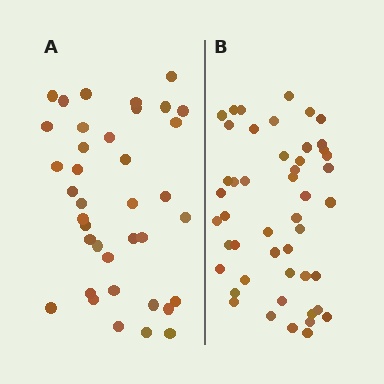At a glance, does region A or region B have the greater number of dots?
Region B (the right region) has more dots.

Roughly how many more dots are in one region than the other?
Region B has roughly 10 or so more dots than region A.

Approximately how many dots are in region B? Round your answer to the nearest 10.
About 50 dots. (The exact count is 48, which rounds to 50.)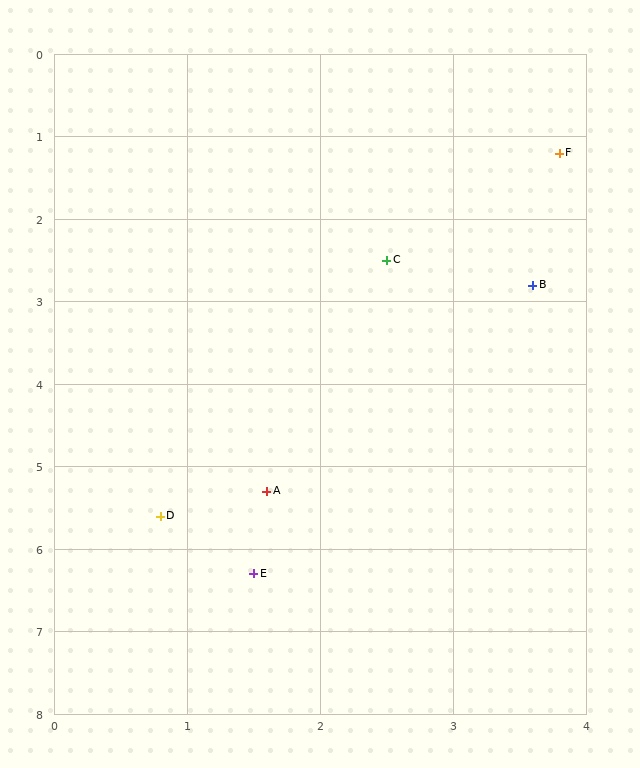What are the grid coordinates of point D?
Point D is at approximately (0.8, 5.6).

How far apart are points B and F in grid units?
Points B and F are about 1.6 grid units apart.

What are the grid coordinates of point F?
Point F is at approximately (3.8, 1.2).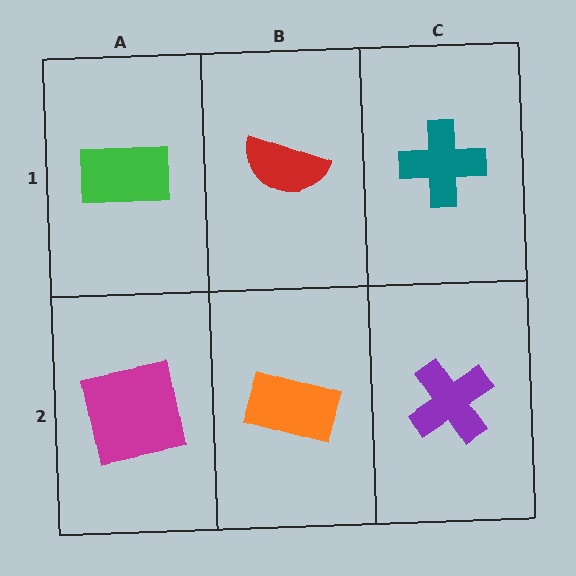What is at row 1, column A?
A green rectangle.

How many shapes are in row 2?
3 shapes.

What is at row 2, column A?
A magenta square.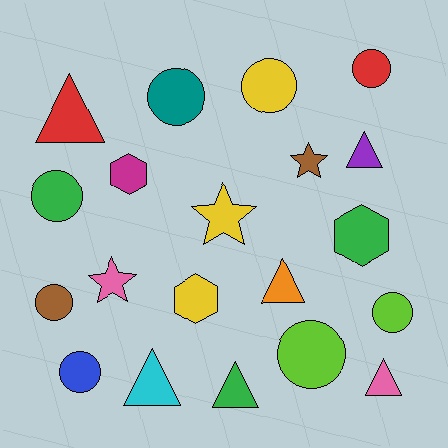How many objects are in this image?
There are 20 objects.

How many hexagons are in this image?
There are 3 hexagons.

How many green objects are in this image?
There are 3 green objects.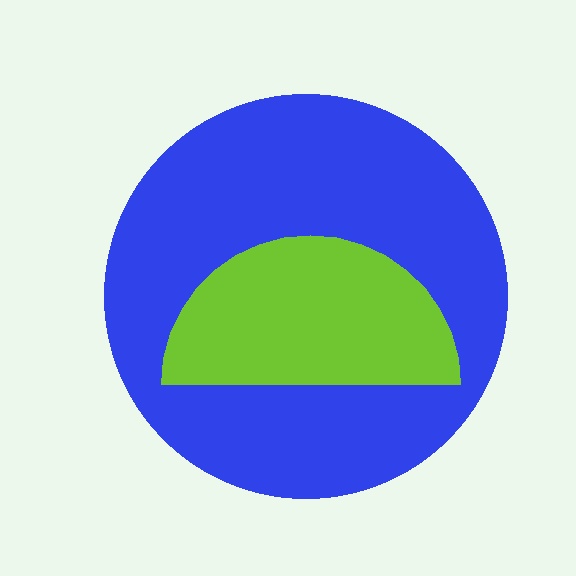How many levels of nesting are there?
2.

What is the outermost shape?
The blue circle.